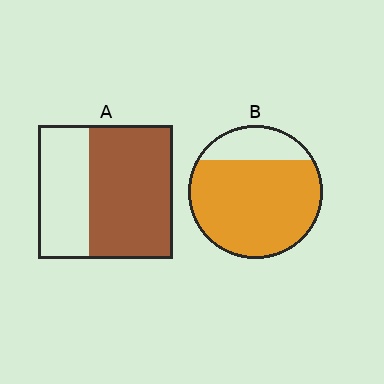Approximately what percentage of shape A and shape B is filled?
A is approximately 60% and B is approximately 80%.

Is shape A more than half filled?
Yes.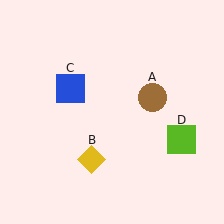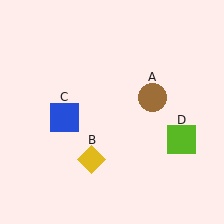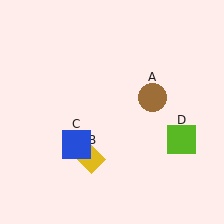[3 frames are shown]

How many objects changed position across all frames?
1 object changed position: blue square (object C).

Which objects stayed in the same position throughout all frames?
Brown circle (object A) and yellow diamond (object B) and lime square (object D) remained stationary.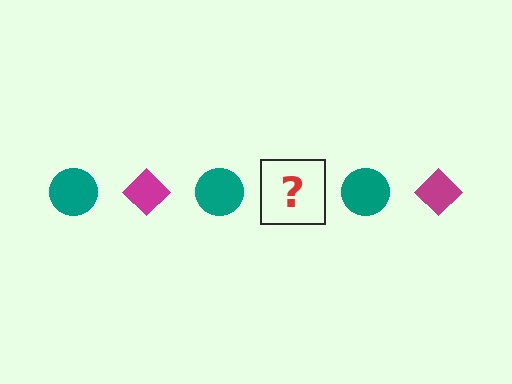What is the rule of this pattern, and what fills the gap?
The rule is that the pattern alternates between teal circle and magenta diamond. The gap should be filled with a magenta diamond.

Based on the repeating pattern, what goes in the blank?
The blank should be a magenta diamond.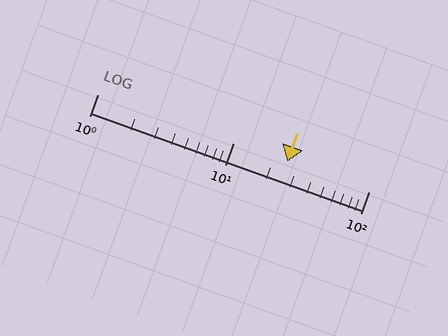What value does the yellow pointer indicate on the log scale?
The pointer indicates approximately 25.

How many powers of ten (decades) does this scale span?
The scale spans 2 decades, from 1 to 100.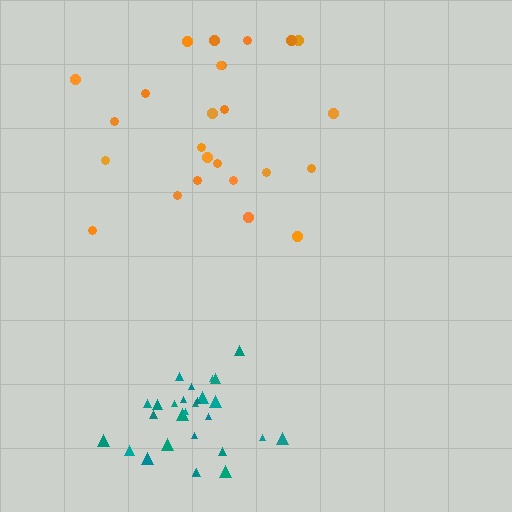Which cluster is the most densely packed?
Teal.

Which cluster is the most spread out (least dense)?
Orange.